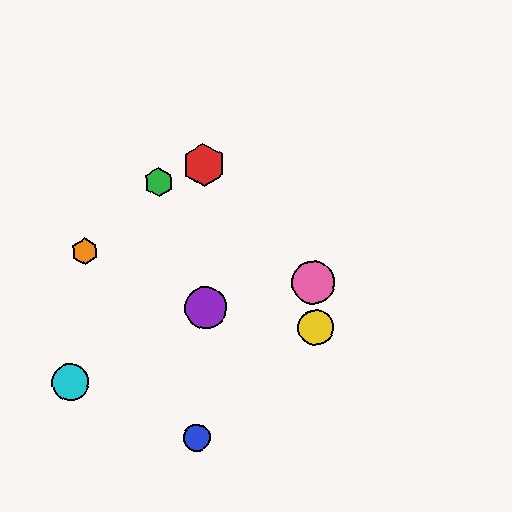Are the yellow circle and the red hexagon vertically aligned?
No, the yellow circle is at x≈316 and the red hexagon is at x≈204.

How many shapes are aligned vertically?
2 shapes (the yellow circle, the pink circle) are aligned vertically.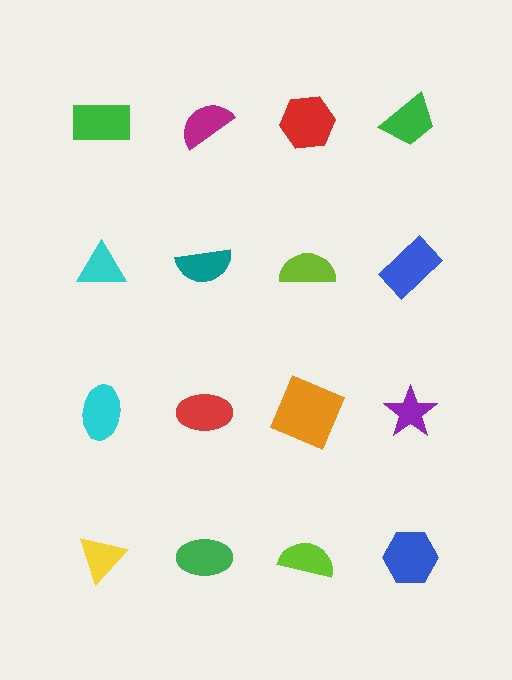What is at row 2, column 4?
A blue rectangle.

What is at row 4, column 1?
A yellow triangle.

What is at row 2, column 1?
A cyan triangle.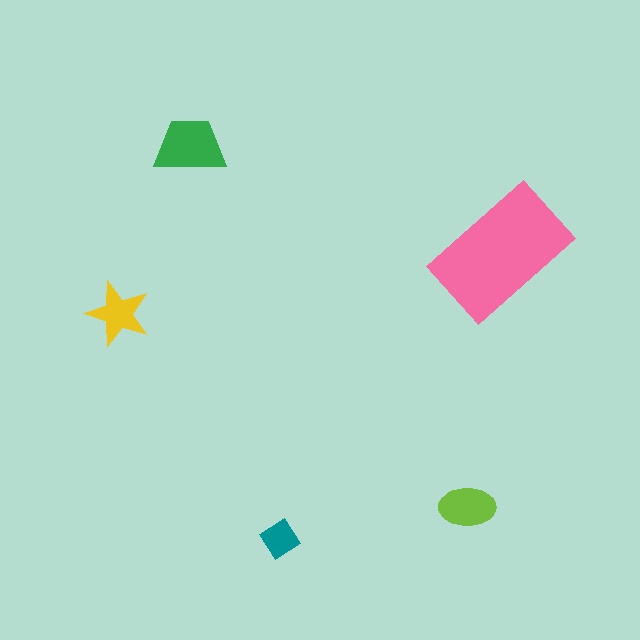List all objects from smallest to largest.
The teal diamond, the yellow star, the lime ellipse, the green trapezoid, the pink rectangle.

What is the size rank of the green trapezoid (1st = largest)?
2nd.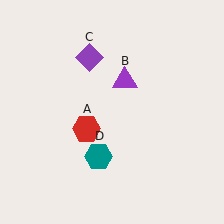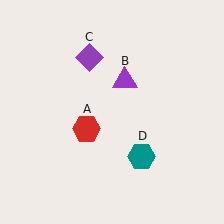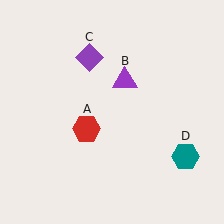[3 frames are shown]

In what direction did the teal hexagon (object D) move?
The teal hexagon (object D) moved right.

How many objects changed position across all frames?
1 object changed position: teal hexagon (object D).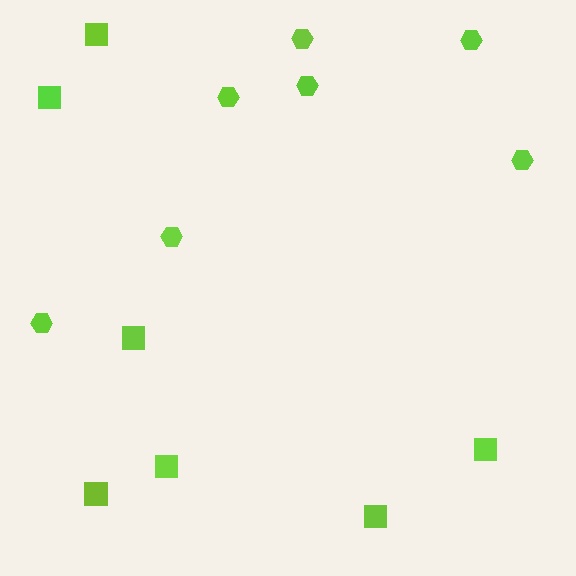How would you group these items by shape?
There are 2 groups: one group of squares (7) and one group of hexagons (7).